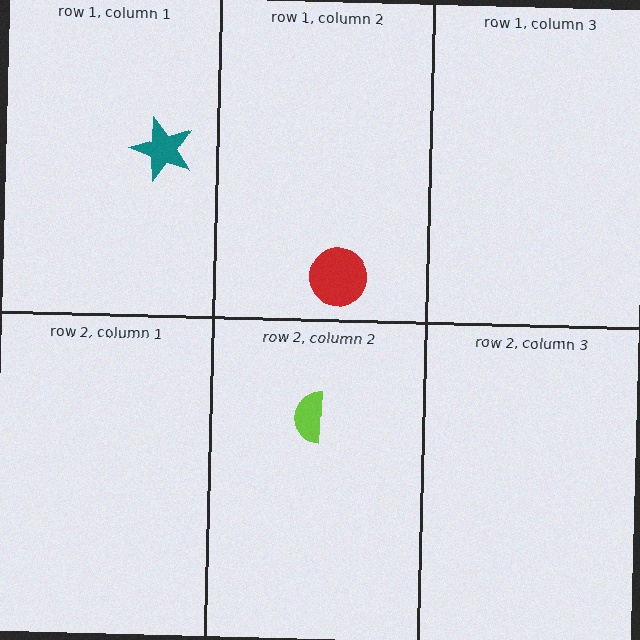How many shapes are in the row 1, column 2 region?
1.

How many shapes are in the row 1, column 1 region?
1.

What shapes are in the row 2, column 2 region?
The lime semicircle.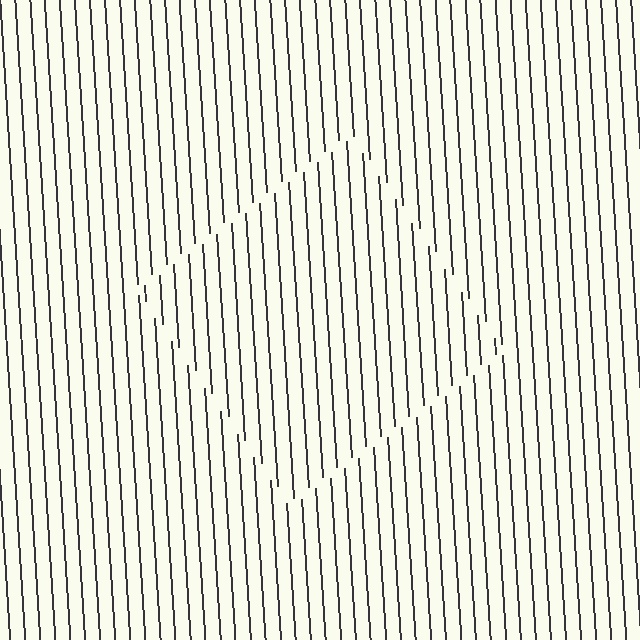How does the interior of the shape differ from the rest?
The interior of the shape contains the same grating, shifted by half a period — the contour is defined by the phase discontinuity where line-ends from the inner and outer gratings abut.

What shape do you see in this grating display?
An illusory square. The interior of the shape contains the same grating, shifted by half a period — the contour is defined by the phase discontinuity where line-ends from the inner and outer gratings abut.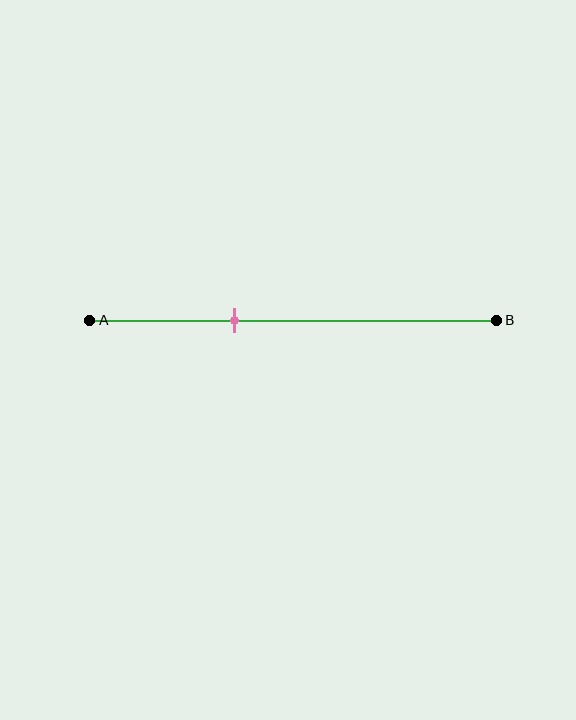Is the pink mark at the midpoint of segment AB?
No, the mark is at about 35% from A, not at the 50% midpoint.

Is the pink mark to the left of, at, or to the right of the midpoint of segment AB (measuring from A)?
The pink mark is to the left of the midpoint of segment AB.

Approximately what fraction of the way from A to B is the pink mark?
The pink mark is approximately 35% of the way from A to B.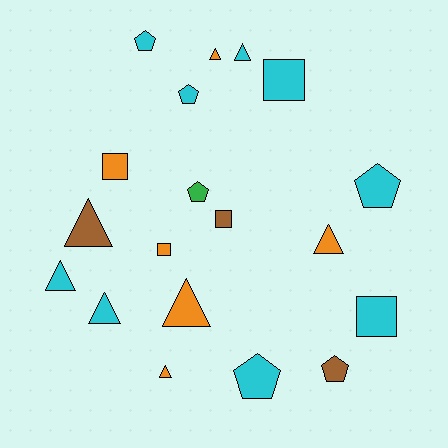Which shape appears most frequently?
Triangle, with 8 objects.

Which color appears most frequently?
Cyan, with 9 objects.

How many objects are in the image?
There are 19 objects.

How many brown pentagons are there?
There is 1 brown pentagon.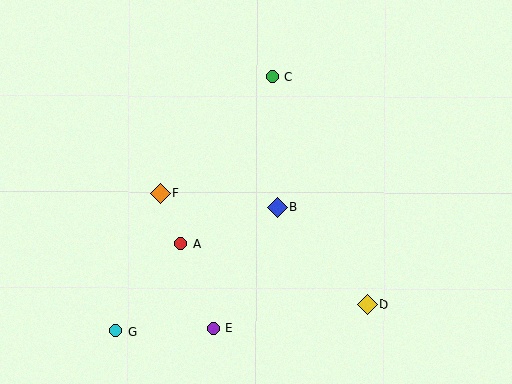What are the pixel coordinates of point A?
Point A is at (181, 244).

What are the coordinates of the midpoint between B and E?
The midpoint between B and E is at (245, 268).